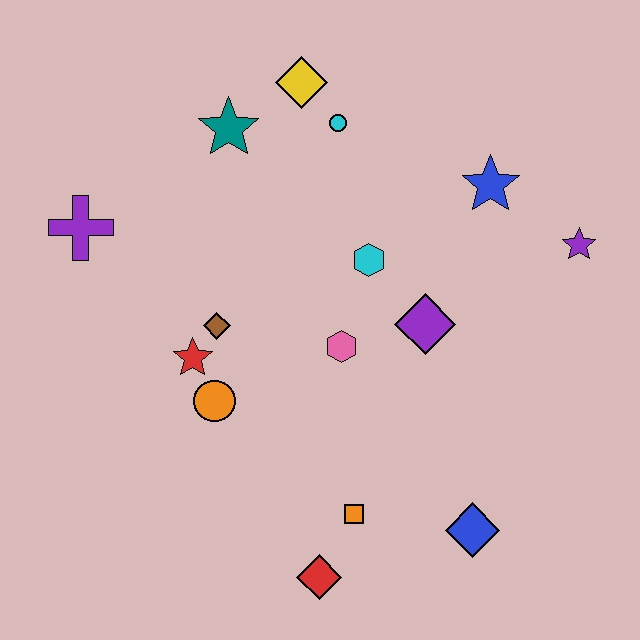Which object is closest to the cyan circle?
The yellow diamond is closest to the cyan circle.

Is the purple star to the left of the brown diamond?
No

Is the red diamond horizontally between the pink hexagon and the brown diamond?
Yes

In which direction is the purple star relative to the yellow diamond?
The purple star is to the right of the yellow diamond.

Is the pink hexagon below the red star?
No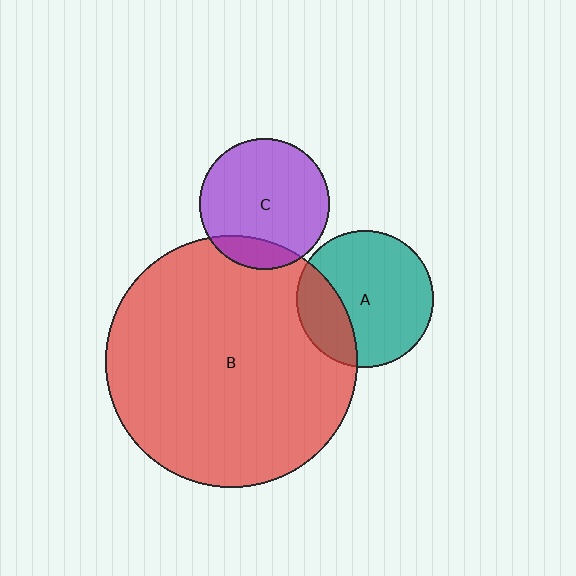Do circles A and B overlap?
Yes.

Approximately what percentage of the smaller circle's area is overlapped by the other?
Approximately 25%.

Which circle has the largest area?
Circle B (red).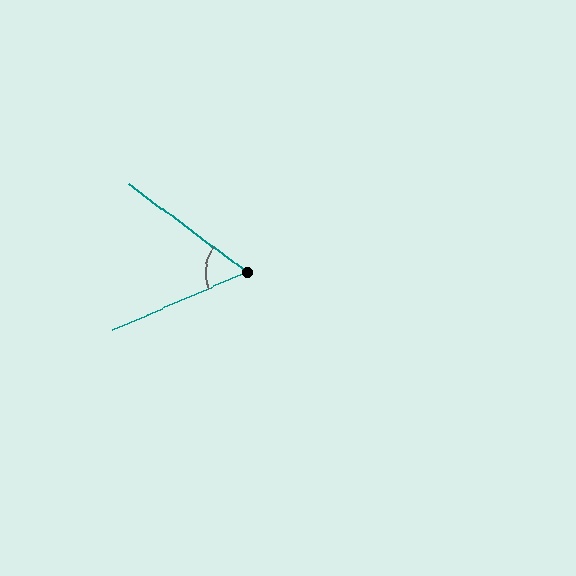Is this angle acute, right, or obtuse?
It is acute.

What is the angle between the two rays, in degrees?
Approximately 60 degrees.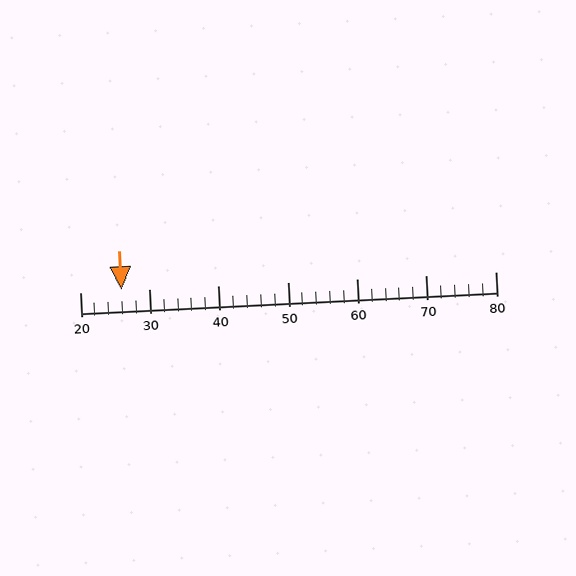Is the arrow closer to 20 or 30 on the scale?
The arrow is closer to 30.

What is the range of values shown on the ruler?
The ruler shows values from 20 to 80.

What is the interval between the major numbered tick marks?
The major tick marks are spaced 10 units apart.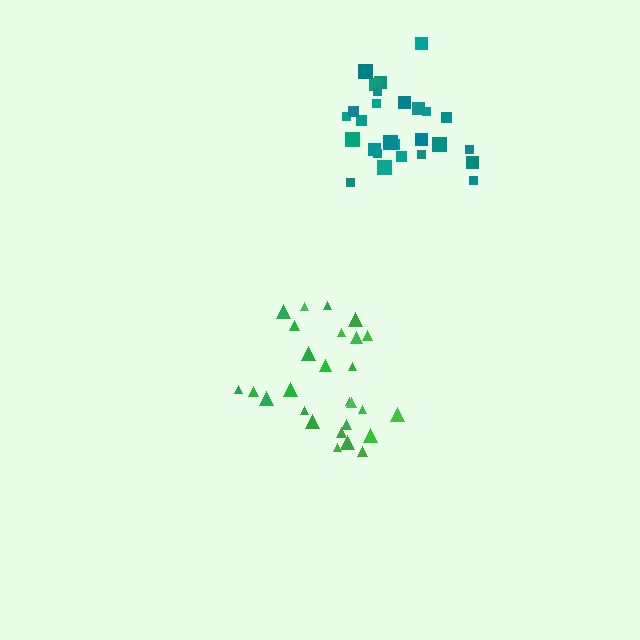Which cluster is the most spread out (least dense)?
Green.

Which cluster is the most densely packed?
Teal.